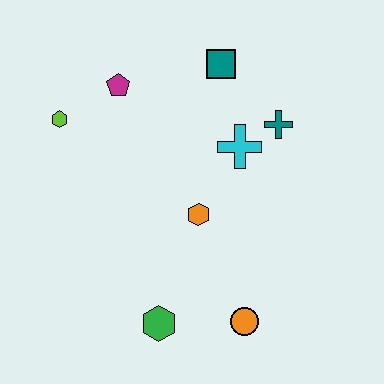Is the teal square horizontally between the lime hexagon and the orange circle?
Yes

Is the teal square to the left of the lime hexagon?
No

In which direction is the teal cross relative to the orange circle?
The teal cross is above the orange circle.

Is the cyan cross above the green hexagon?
Yes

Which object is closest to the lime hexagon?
The magenta pentagon is closest to the lime hexagon.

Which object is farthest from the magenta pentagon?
The orange circle is farthest from the magenta pentagon.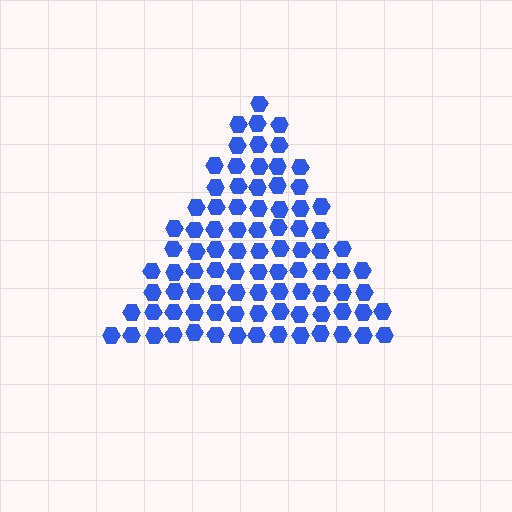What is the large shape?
The large shape is a triangle.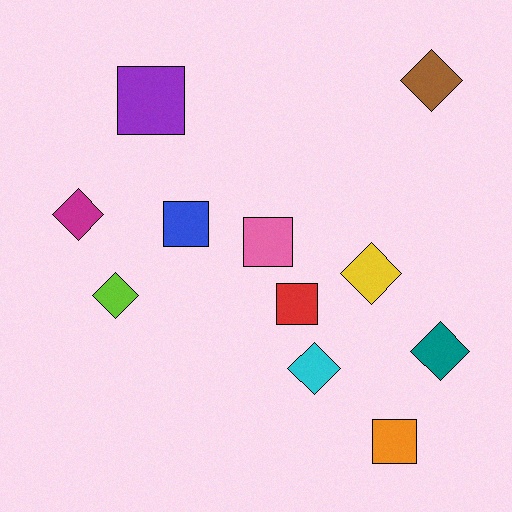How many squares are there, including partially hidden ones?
There are 5 squares.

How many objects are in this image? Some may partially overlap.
There are 11 objects.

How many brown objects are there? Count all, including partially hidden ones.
There is 1 brown object.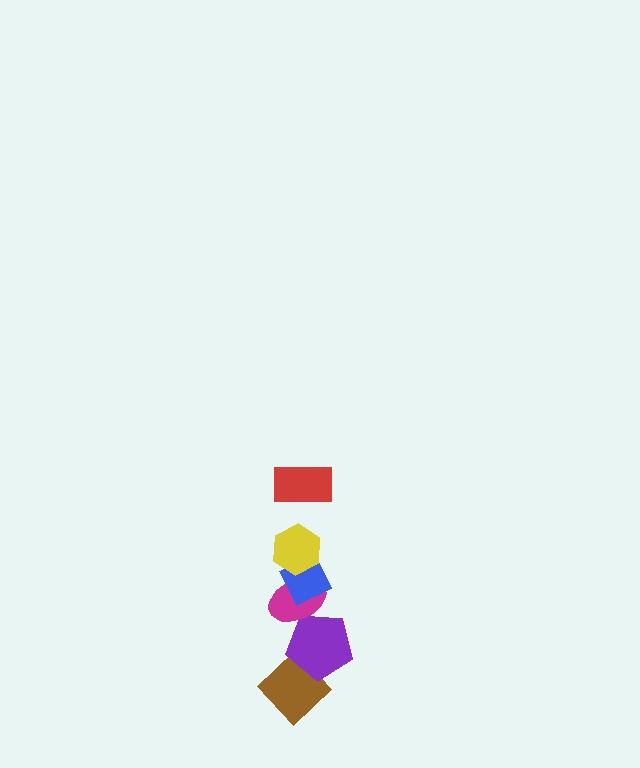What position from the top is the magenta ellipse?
The magenta ellipse is 4th from the top.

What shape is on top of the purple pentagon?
The magenta ellipse is on top of the purple pentagon.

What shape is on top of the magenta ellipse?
The blue diamond is on top of the magenta ellipse.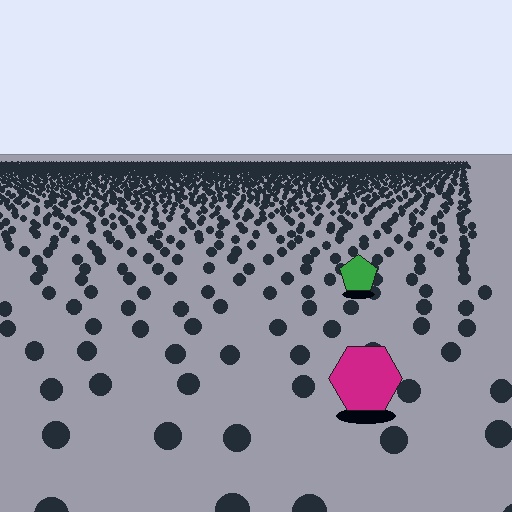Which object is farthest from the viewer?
The green pentagon is farthest from the viewer. It appears smaller and the ground texture around it is denser.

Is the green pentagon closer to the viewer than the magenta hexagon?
No. The magenta hexagon is closer — you can tell from the texture gradient: the ground texture is coarser near it.